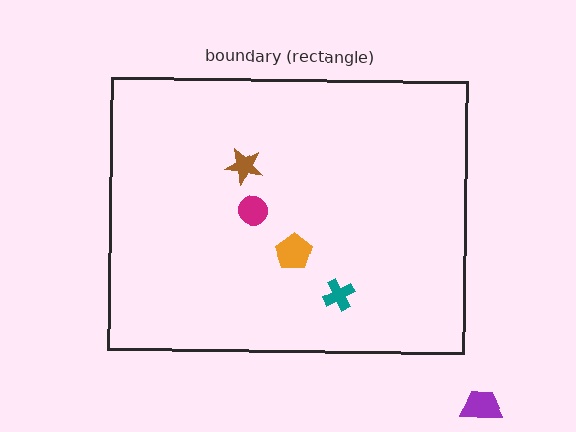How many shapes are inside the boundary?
4 inside, 1 outside.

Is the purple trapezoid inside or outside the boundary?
Outside.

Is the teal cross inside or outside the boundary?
Inside.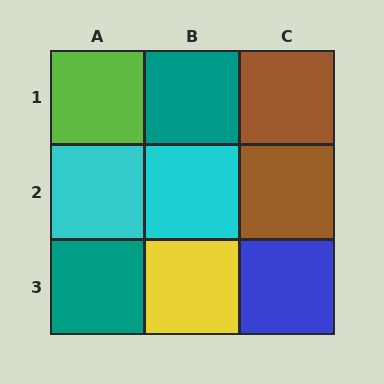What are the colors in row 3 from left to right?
Teal, yellow, blue.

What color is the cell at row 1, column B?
Teal.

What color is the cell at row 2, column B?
Cyan.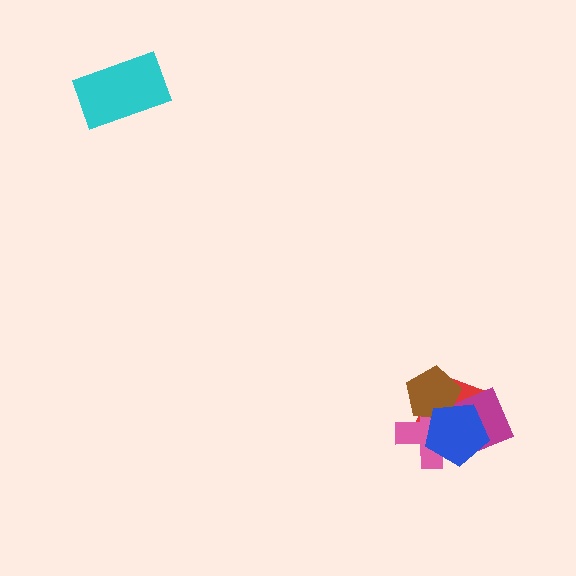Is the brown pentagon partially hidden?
Yes, it is partially covered by another shape.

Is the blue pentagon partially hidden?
No, no other shape covers it.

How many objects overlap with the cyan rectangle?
0 objects overlap with the cyan rectangle.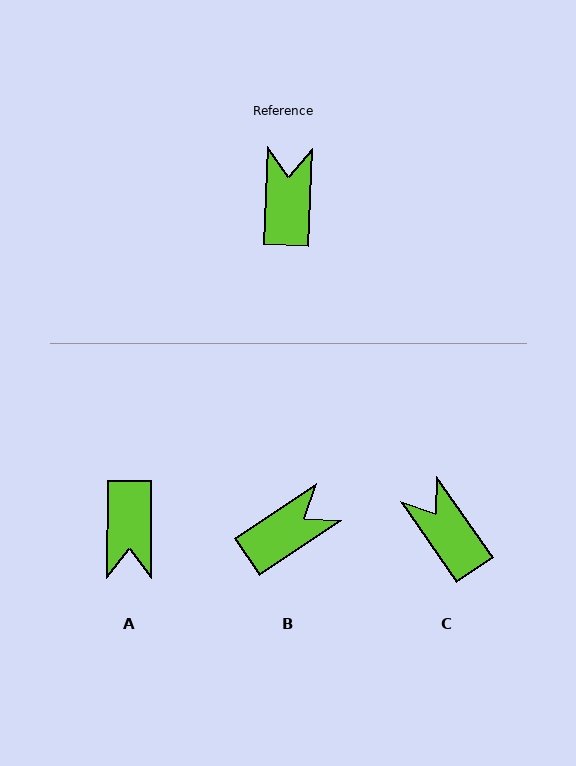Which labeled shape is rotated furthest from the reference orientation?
A, about 178 degrees away.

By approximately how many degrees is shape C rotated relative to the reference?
Approximately 37 degrees counter-clockwise.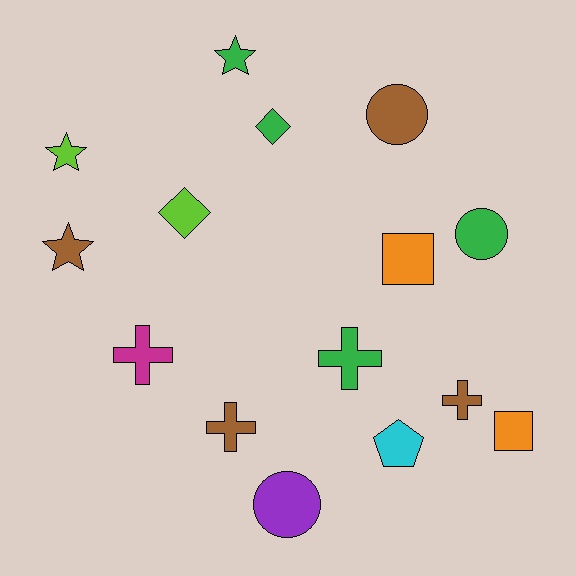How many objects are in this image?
There are 15 objects.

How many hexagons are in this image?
There are no hexagons.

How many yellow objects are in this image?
There are no yellow objects.